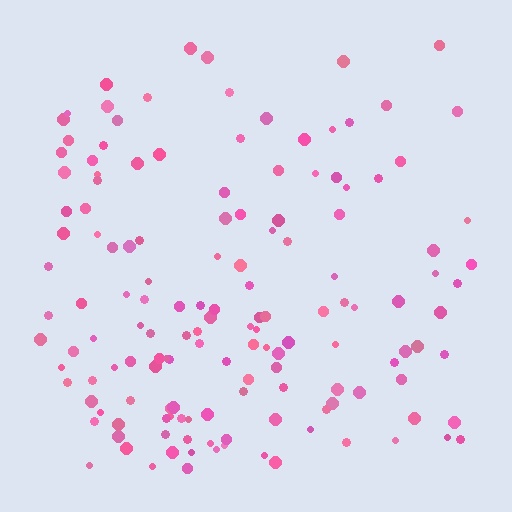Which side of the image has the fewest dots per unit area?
The top.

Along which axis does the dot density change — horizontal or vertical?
Vertical.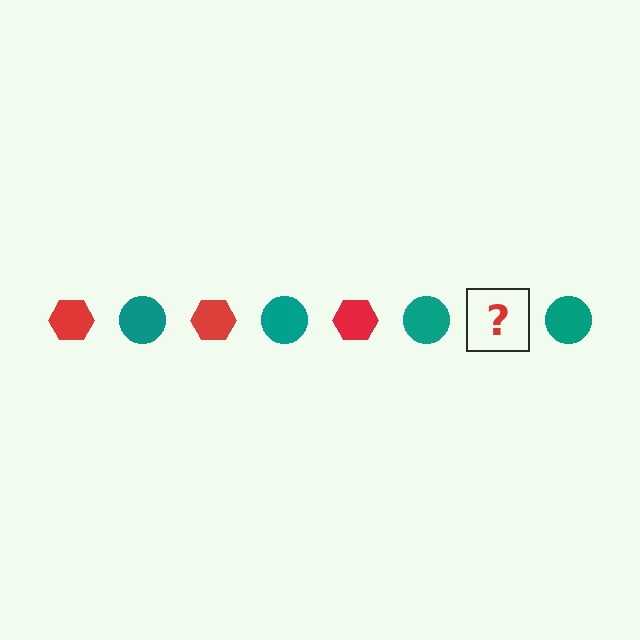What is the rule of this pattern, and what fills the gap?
The rule is that the pattern alternates between red hexagon and teal circle. The gap should be filled with a red hexagon.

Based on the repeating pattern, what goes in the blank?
The blank should be a red hexagon.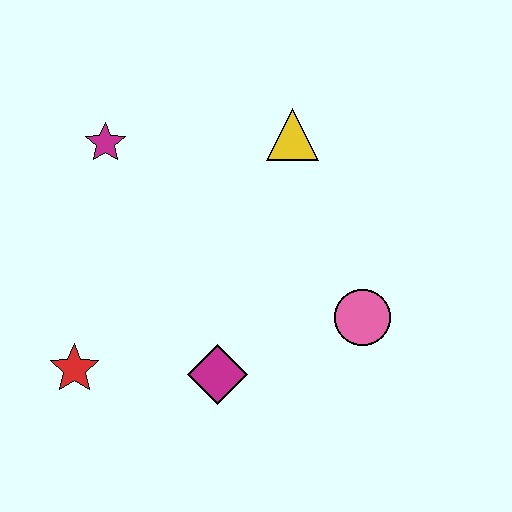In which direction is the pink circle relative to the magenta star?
The pink circle is to the right of the magenta star.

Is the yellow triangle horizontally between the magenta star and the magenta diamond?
No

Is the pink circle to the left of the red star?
No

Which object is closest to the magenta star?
The yellow triangle is closest to the magenta star.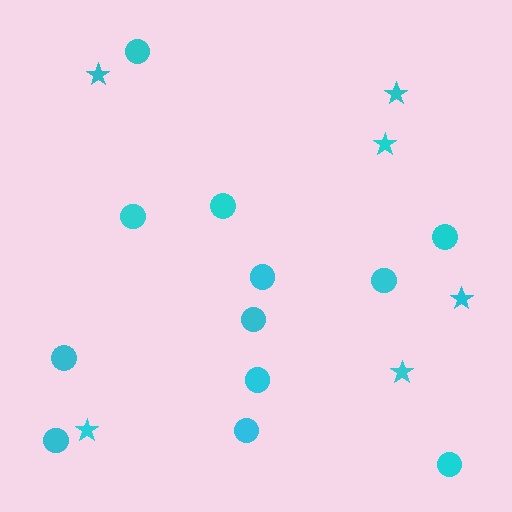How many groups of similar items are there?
There are 2 groups: one group of circles (12) and one group of stars (6).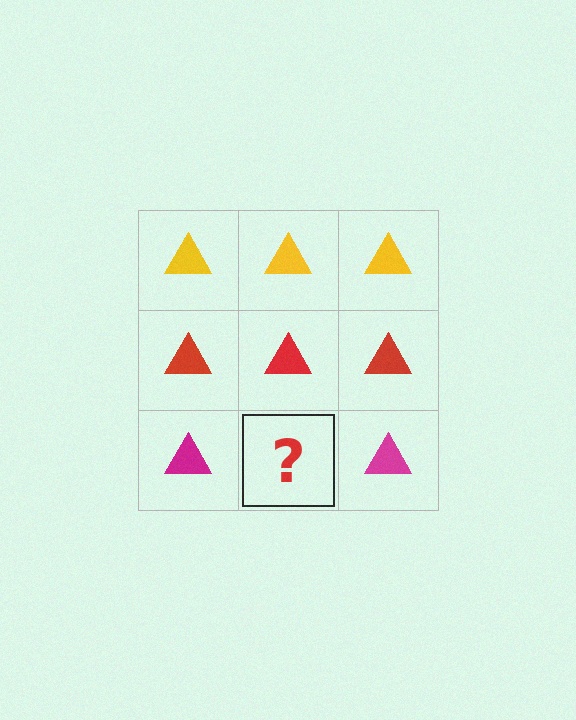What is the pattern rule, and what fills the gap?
The rule is that each row has a consistent color. The gap should be filled with a magenta triangle.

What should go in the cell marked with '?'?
The missing cell should contain a magenta triangle.